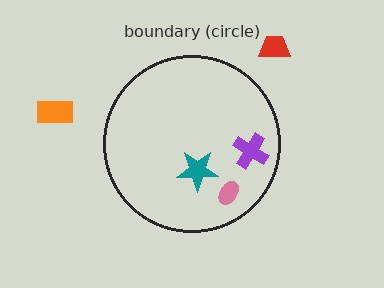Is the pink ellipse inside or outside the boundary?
Inside.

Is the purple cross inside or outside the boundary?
Inside.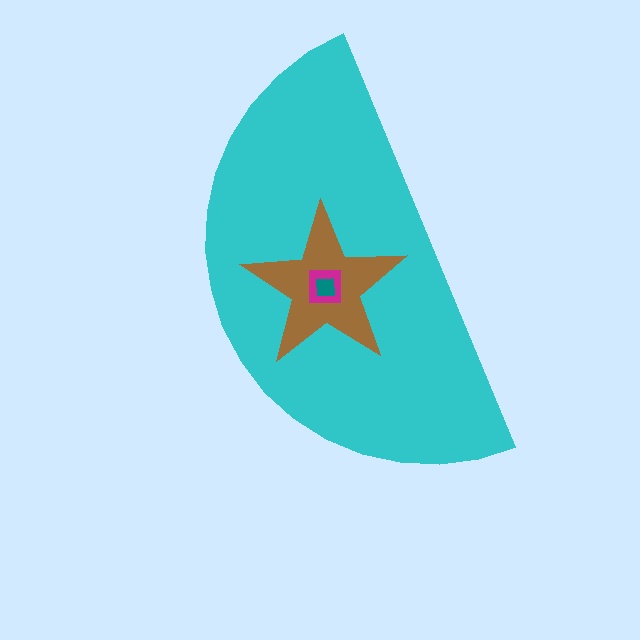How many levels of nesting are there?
4.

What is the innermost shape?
The teal square.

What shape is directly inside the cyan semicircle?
The brown star.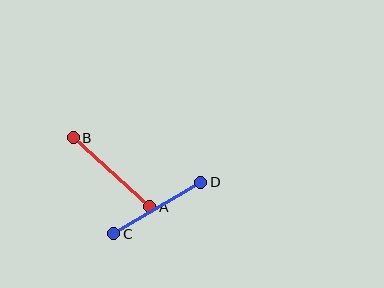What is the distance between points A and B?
The distance is approximately 103 pixels.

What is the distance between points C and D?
The distance is approximately 101 pixels.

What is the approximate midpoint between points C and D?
The midpoint is at approximately (157, 208) pixels.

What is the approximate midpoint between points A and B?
The midpoint is at approximately (111, 172) pixels.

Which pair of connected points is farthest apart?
Points A and B are farthest apart.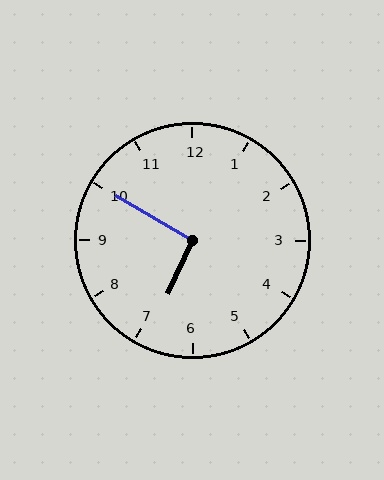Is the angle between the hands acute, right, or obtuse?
It is right.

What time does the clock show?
6:50.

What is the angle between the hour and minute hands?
Approximately 95 degrees.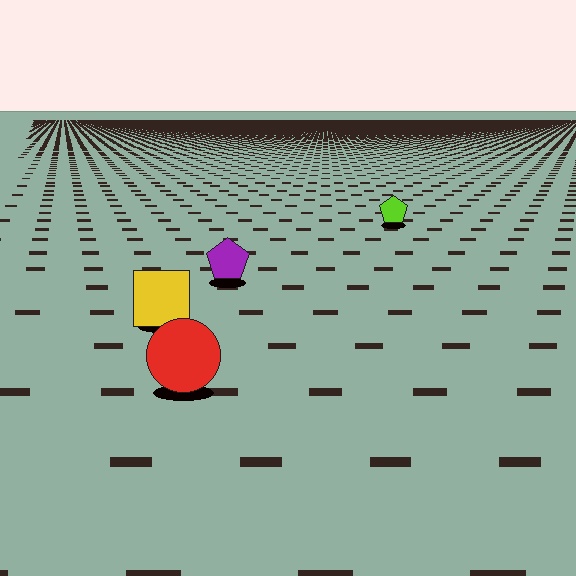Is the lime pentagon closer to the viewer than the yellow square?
No. The yellow square is closer — you can tell from the texture gradient: the ground texture is coarser near it.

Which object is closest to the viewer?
The red circle is closest. The texture marks near it are larger and more spread out.